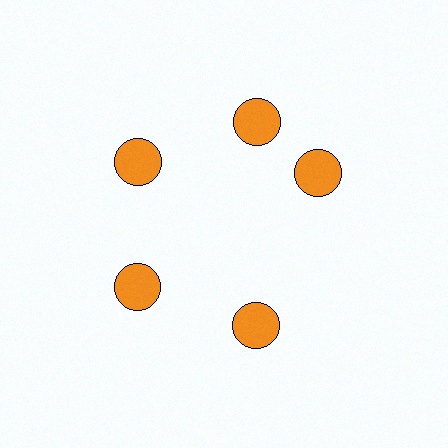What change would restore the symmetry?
The symmetry would be restored by rotating it back into even spacing with its neighbors so that all 5 circles sit at equal angles and equal distance from the center.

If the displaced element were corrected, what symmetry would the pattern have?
It would have 5-fold rotational symmetry — the pattern would map onto itself every 72 degrees.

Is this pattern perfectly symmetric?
No. The 5 orange circles are arranged in a ring, but one element near the 3 o'clock position is rotated out of alignment along the ring, breaking the 5-fold rotational symmetry.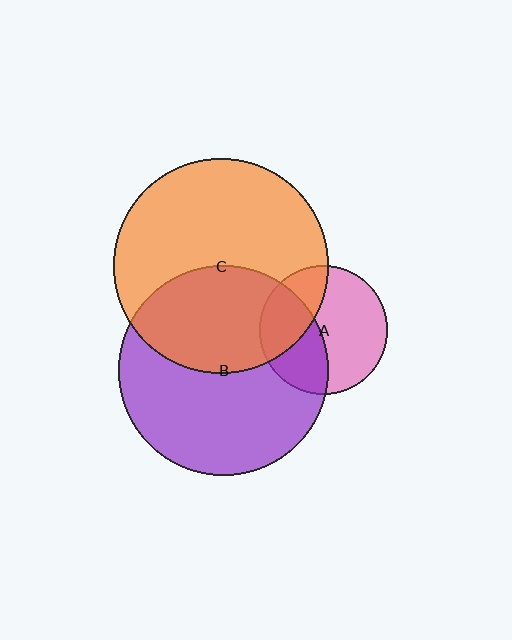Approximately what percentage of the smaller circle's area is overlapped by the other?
Approximately 40%.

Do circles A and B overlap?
Yes.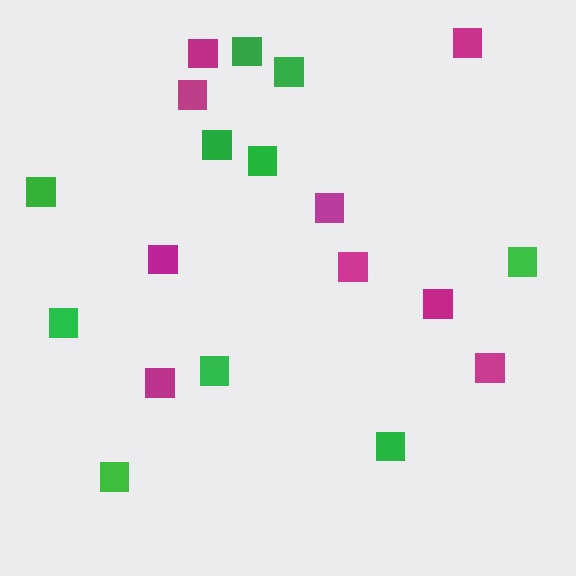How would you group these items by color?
There are 2 groups: one group of green squares (10) and one group of magenta squares (9).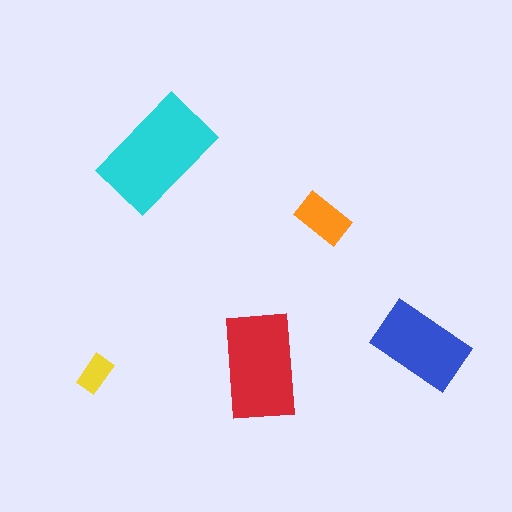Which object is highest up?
The cyan rectangle is topmost.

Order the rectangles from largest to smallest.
the cyan one, the red one, the blue one, the orange one, the yellow one.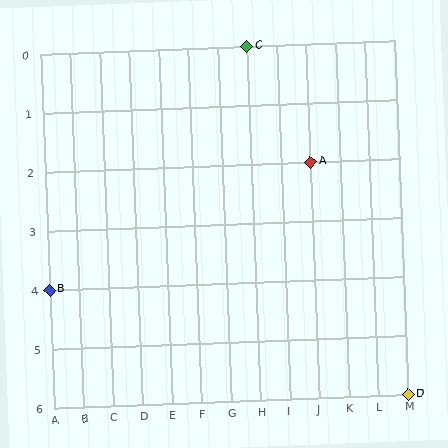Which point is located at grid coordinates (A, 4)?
Point B is at (A, 4).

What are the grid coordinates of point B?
Point B is at grid coordinates (A, 4).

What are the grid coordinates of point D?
Point D is at grid coordinates (M, 6).